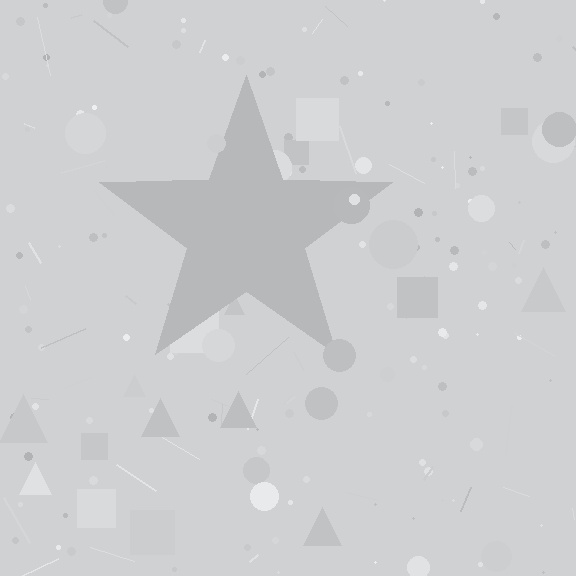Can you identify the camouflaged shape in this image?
The camouflaged shape is a star.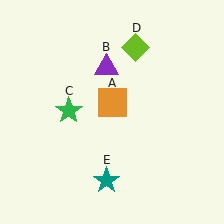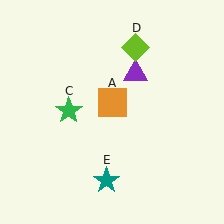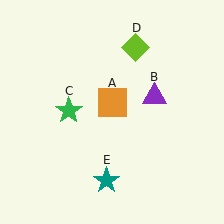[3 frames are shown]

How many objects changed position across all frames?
1 object changed position: purple triangle (object B).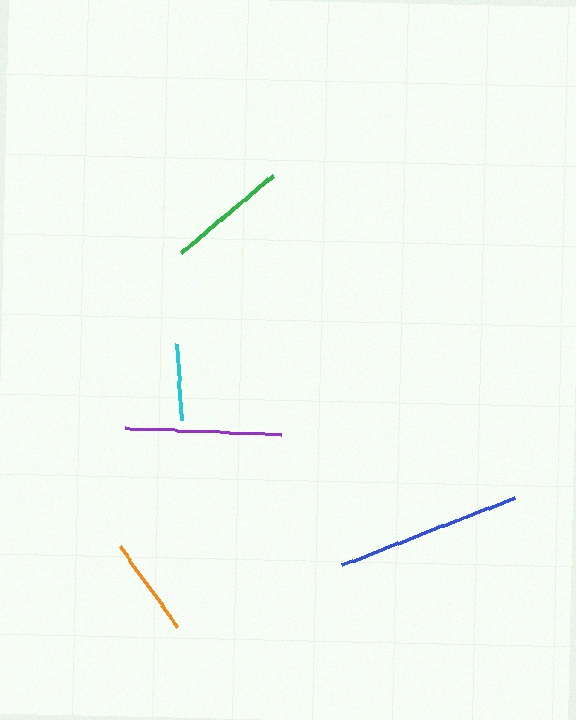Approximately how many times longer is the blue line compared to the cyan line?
The blue line is approximately 2.4 times the length of the cyan line.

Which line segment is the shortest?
The cyan line is the shortest at approximately 76 pixels.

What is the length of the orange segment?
The orange segment is approximately 99 pixels long.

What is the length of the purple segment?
The purple segment is approximately 156 pixels long.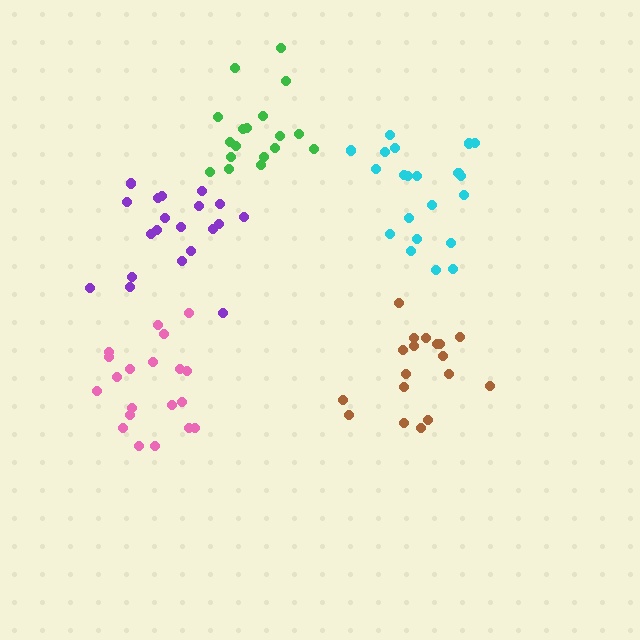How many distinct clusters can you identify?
There are 5 distinct clusters.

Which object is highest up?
The green cluster is topmost.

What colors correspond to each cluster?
The clusters are colored: brown, purple, cyan, pink, green.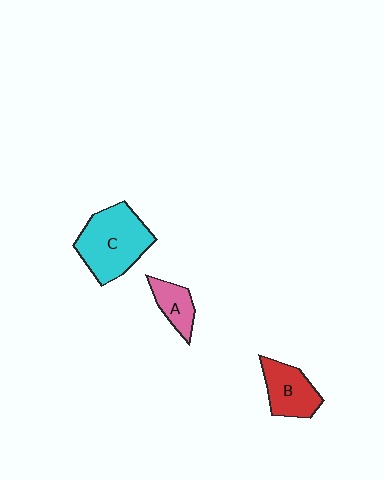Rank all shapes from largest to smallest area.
From largest to smallest: C (cyan), B (red), A (pink).